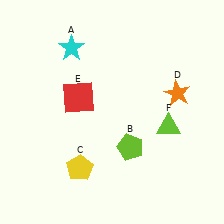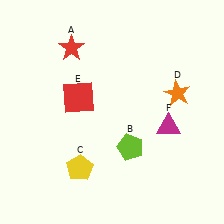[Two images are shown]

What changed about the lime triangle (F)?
In Image 1, F is lime. In Image 2, it changed to magenta.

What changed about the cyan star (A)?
In Image 1, A is cyan. In Image 2, it changed to red.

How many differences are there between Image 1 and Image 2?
There are 2 differences between the two images.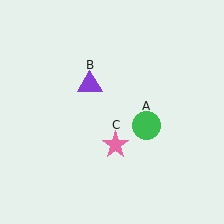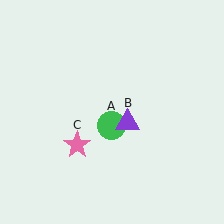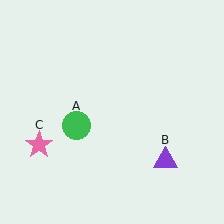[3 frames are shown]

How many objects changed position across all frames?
3 objects changed position: green circle (object A), purple triangle (object B), pink star (object C).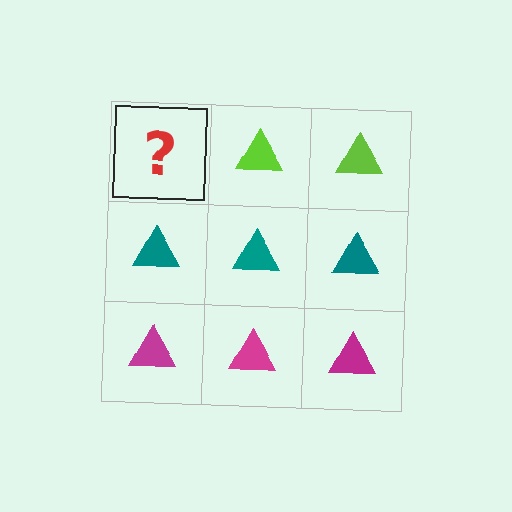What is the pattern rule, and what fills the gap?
The rule is that each row has a consistent color. The gap should be filled with a lime triangle.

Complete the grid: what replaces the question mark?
The question mark should be replaced with a lime triangle.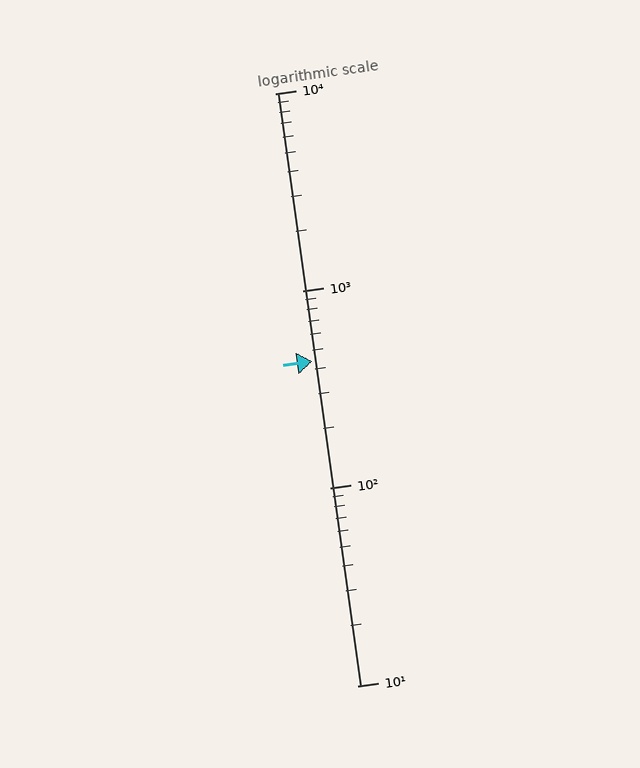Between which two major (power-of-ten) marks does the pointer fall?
The pointer is between 100 and 1000.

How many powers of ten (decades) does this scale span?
The scale spans 3 decades, from 10 to 10000.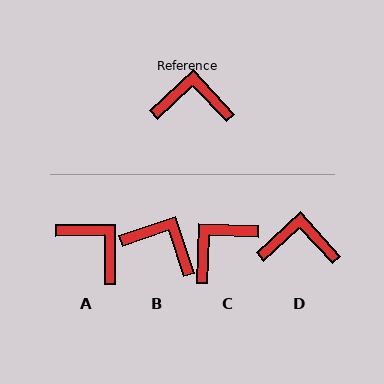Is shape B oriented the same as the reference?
No, it is off by about 24 degrees.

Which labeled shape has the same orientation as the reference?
D.